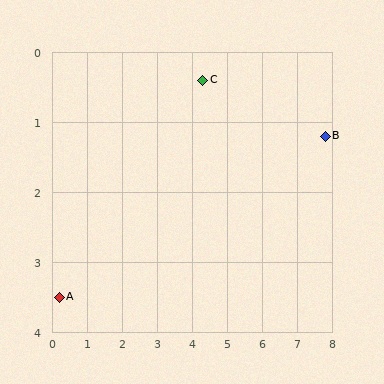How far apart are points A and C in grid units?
Points A and C are about 5.1 grid units apart.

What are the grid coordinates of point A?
Point A is at approximately (0.2, 3.5).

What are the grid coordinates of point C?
Point C is at approximately (4.3, 0.4).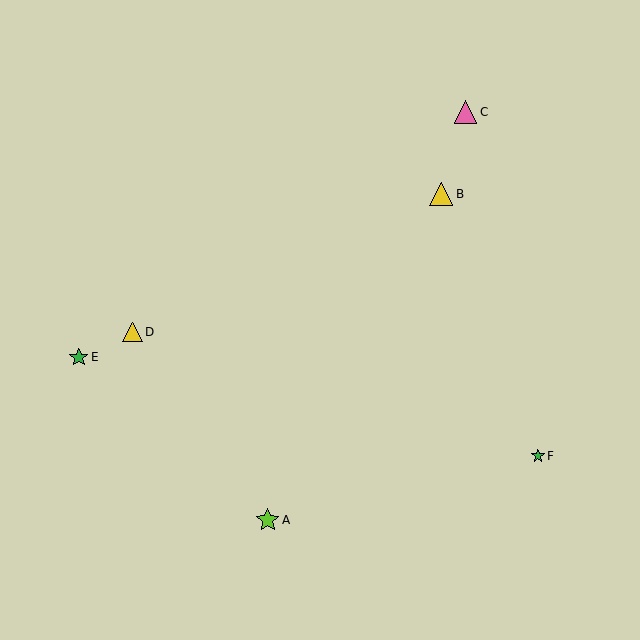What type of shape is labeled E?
Shape E is a green star.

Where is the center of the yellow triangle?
The center of the yellow triangle is at (133, 332).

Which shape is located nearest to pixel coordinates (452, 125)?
The pink triangle (labeled C) at (466, 112) is nearest to that location.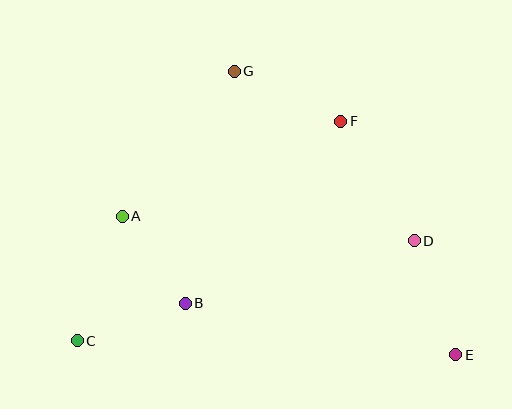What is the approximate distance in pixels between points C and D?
The distance between C and D is approximately 352 pixels.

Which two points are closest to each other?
Points A and B are closest to each other.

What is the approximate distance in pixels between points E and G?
The distance between E and G is approximately 360 pixels.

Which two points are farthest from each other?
Points C and E are farthest from each other.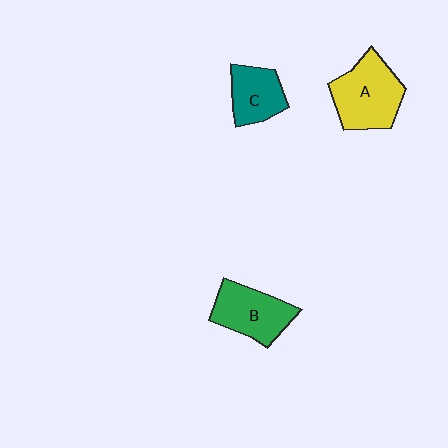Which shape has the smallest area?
Shape C (teal).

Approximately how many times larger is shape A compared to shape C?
Approximately 1.5 times.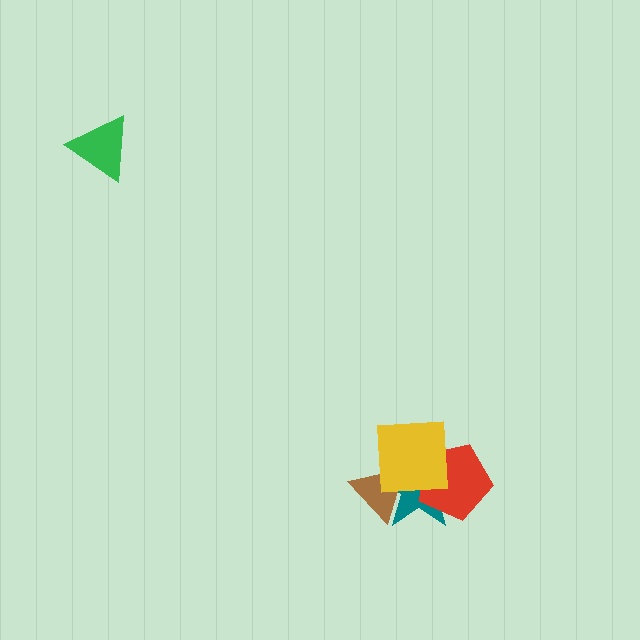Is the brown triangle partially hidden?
Yes, it is partially covered by another shape.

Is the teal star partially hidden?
Yes, it is partially covered by another shape.